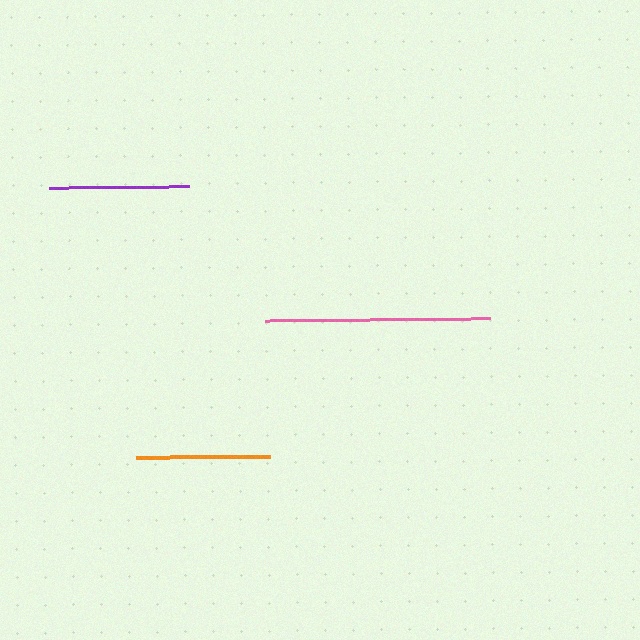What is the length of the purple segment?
The purple segment is approximately 140 pixels long.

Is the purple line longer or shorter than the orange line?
The purple line is longer than the orange line.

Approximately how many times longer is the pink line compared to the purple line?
The pink line is approximately 1.6 times the length of the purple line.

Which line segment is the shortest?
The orange line is the shortest at approximately 133 pixels.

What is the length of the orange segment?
The orange segment is approximately 133 pixels long.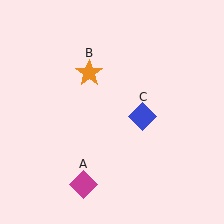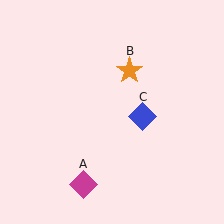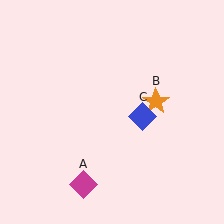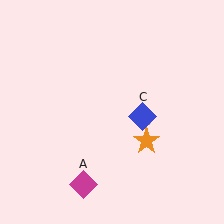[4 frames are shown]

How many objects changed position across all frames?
1 object changed position: orange star (object B).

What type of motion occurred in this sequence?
The orange star (object B) rotated clockwise around the center of the scene.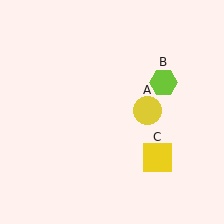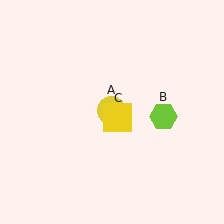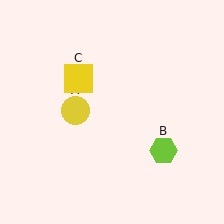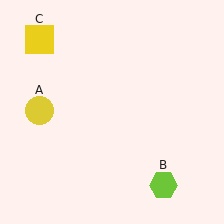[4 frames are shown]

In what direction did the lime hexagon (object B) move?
The lime hexagon (object B) moved down.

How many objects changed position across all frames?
3 objects changed position: yellow circle (object A), lime hexagon (object B), yellow square (object C).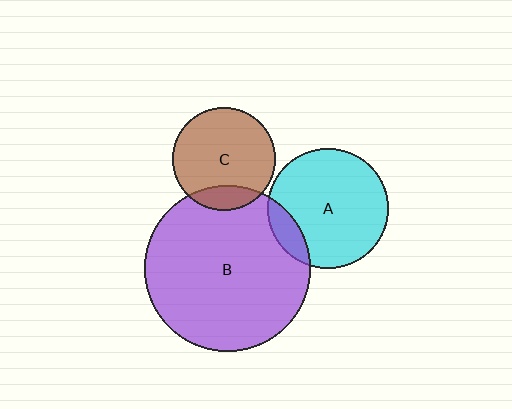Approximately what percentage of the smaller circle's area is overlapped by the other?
Approximately 15%.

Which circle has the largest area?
Circle B (purple).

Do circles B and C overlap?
Yes.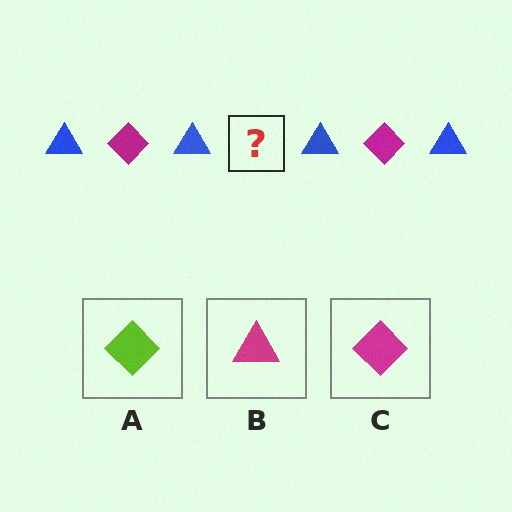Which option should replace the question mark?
Option C.